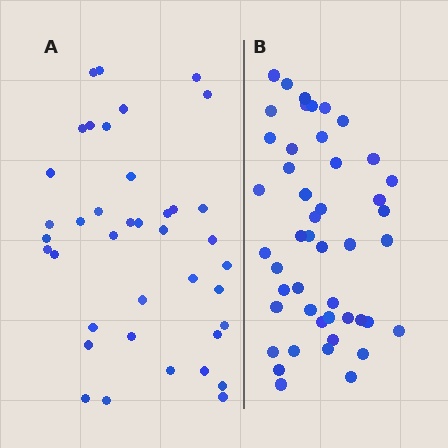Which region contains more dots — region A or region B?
Region B (the right region) has more dots.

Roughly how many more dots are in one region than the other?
Region B has roughly 8 or so more dots than region A.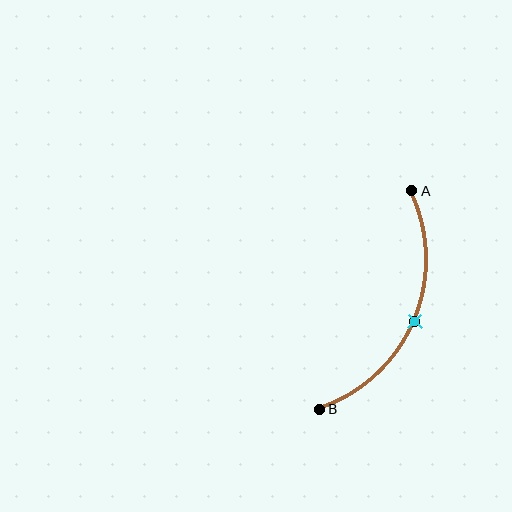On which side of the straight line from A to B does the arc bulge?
The arc bulges to the right of the straight line connecting A and B.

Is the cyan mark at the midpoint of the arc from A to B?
Yes. The cyan mark lies on the arc at equal arc-length from both A and B — it is the arc midpoint.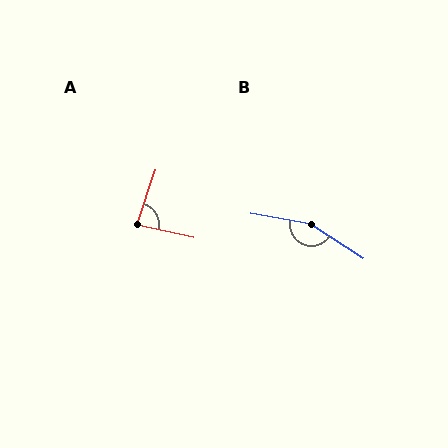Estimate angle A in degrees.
Approximately 84 degrees.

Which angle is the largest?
B, at approximately 156 degrees.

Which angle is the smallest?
A, at approximately 84 degrees.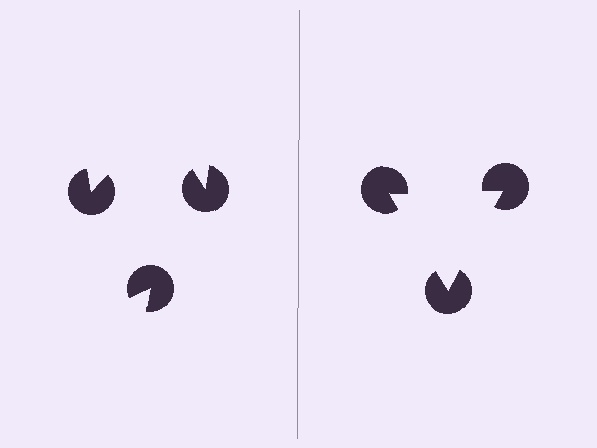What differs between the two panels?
The pac-man discs are positioned identically on both sides; only the wedge orientations differ. On the right they align to a triangle; on the left they are misaligned.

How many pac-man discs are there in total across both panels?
6 — 3 on each side.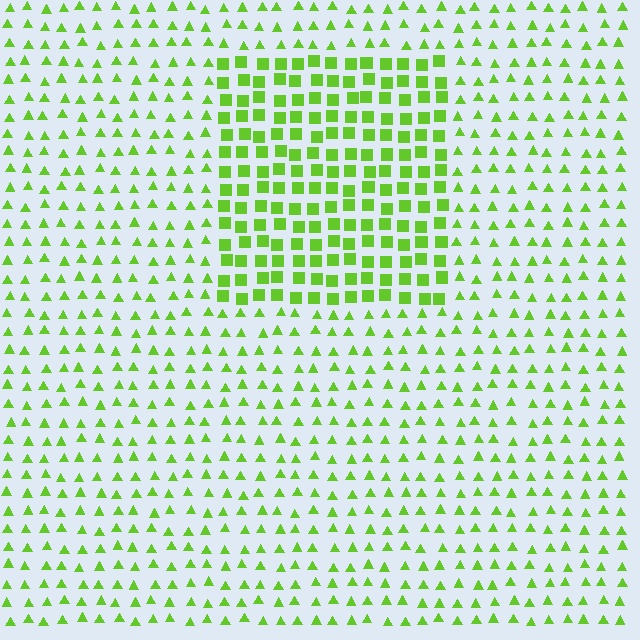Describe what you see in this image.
The image is filled with small lime elements arranged in a uniform grid. A rectangle-shaped region contains squares, while the surrounding area contains triangles. The boundary is defined purely by the change in element shape.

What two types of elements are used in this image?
The image uses squares inside the rectangle region and triangles outside it.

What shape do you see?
I see a rectangle.